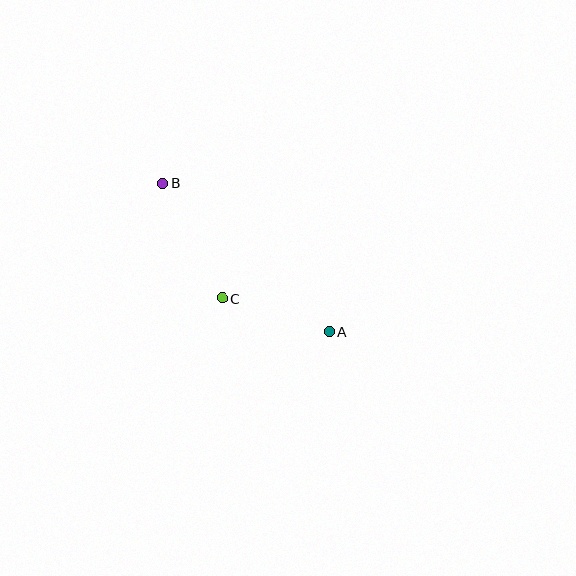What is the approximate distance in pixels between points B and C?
The distance between B and C is approximately 129 pixels.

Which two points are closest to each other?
Points A and C are closest to each other.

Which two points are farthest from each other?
Points A and B are farthest from each other.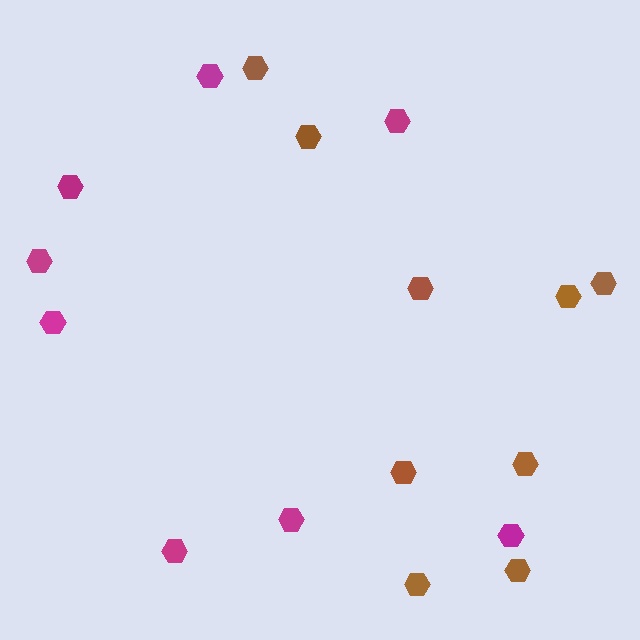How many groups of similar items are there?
There are 2 groups: one group of magenta hexagons (8) and one group of brown hexagons (9).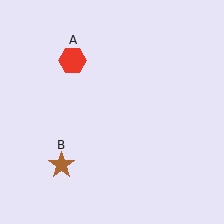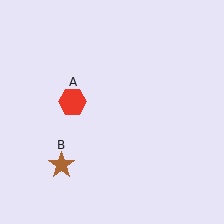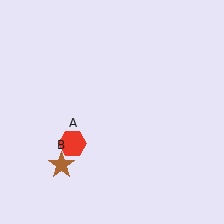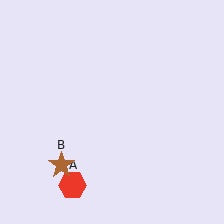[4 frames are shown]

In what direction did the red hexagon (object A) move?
The red hexagon (object A) moved down.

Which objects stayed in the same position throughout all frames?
Brown star (object B) remained stationary.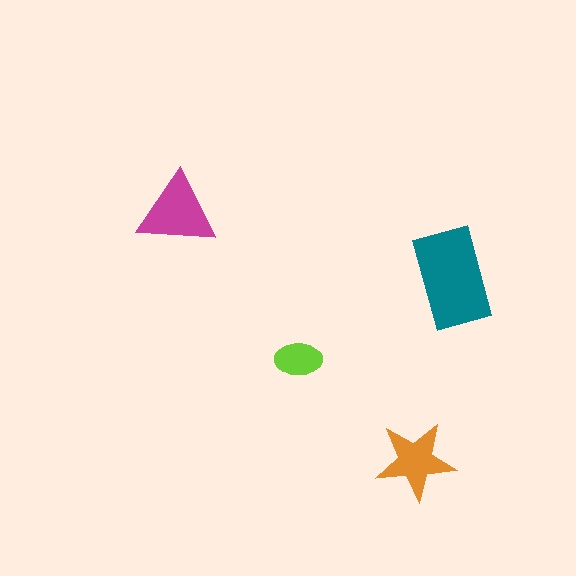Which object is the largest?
The teal rectangle.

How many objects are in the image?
There are 4 objects in the image.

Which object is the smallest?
The lime ellipse.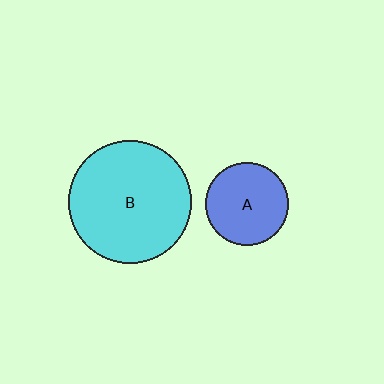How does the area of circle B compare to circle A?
Approximately 2.2 times.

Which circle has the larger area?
Circle B (cyan).